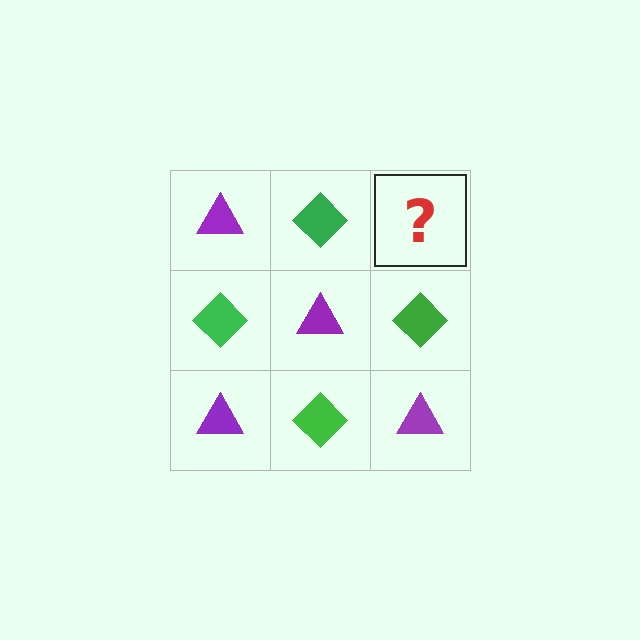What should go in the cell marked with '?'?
The missing cell should contain a purple triangle.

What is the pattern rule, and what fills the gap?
The rule is that it alternates purple triangle and green diamond in a checkerboard pattern. The gap should be filled with a purple triangle.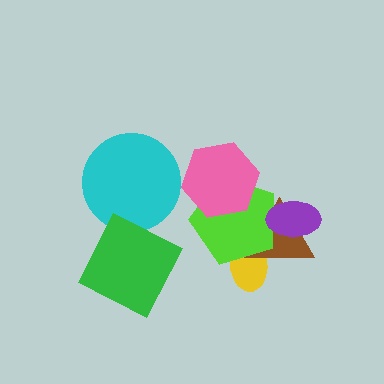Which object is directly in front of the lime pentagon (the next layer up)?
The pink hexagon is directly in front of the lime pentagon.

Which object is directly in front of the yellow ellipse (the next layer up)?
The brown triangle is directly in front of the yellow ellipse.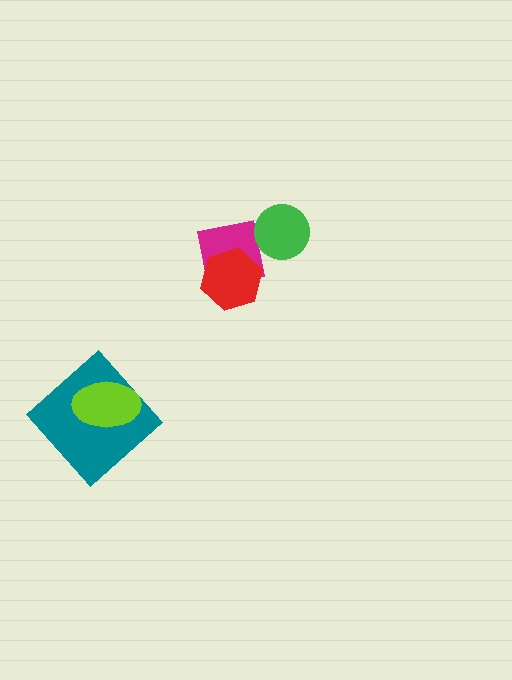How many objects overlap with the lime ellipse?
1 object overlaps with the lime ellipse.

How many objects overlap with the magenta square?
2 objects overlap with the magenta square.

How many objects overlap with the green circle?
1 object overlaps with the green circle.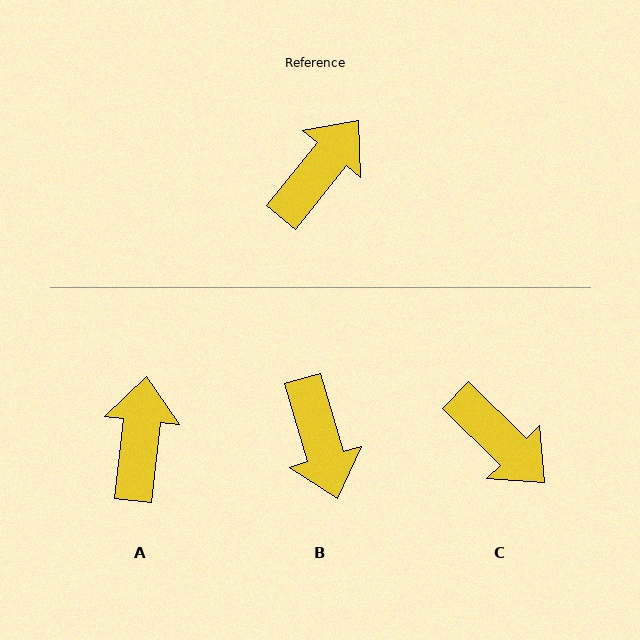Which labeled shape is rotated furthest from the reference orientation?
B, about 126 degrees away.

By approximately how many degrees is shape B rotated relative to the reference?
Approximately 126 degrees clockwise.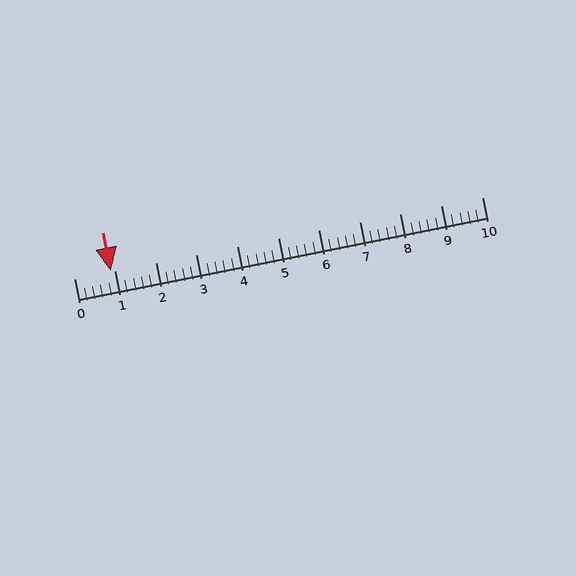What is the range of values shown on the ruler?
The ruler shows values from 0 to 10.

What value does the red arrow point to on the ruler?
The red arrow points to approximately 0.9.